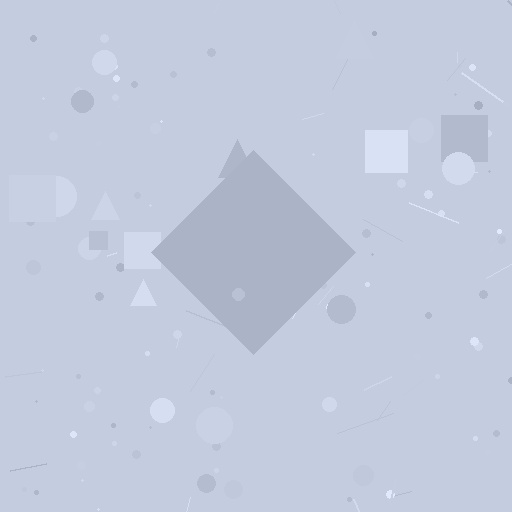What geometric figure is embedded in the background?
A diamond is embedded in the background.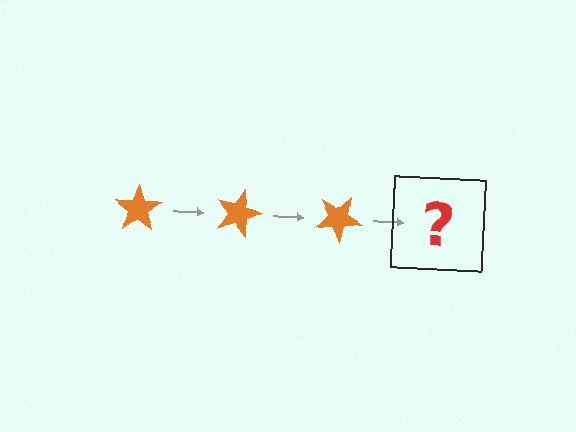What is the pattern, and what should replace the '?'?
The pattern is that the star rotates 15 degrees each step. The '?' should be an orange star rotated 45 degrees.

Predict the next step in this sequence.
The next step is an orange star rotated 45 degrees.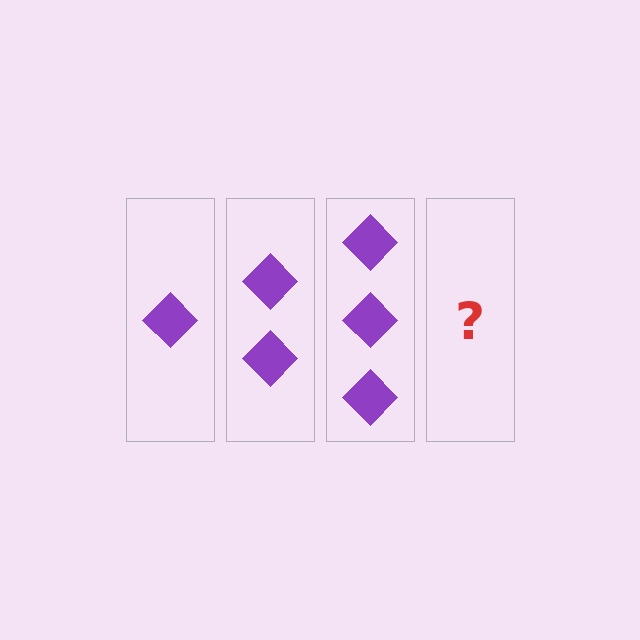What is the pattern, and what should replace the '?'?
The pattern is that each step adds one more diamond. The '?' should be 4 diamonds.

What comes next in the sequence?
The next element should be 4 diamonds.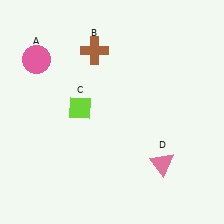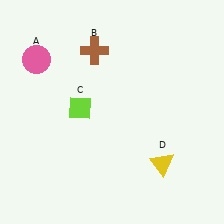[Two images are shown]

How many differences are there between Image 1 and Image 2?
There is 1 difference between the two images.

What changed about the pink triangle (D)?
In Image 1, D is pink. In Image 2, it changed to yellow.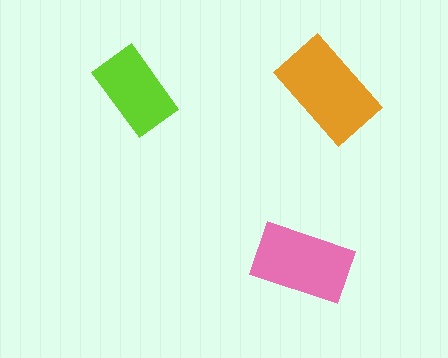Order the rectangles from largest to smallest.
the orange one, the pink one, the lime one.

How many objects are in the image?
There are 3 objects in the image.